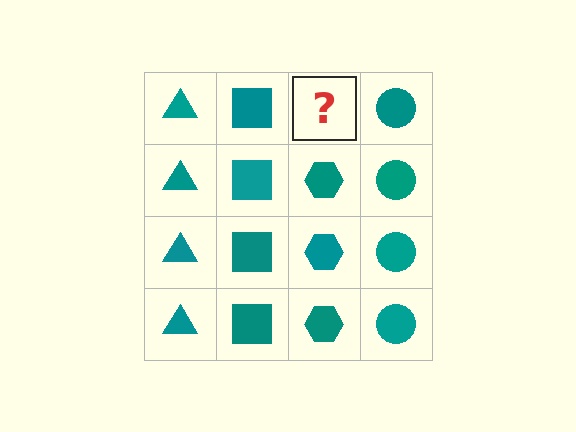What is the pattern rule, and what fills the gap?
The rule is that each column has a consistent shape. The gap should be filled with a teal hexagon.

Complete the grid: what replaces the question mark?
The question mark should be replaced with a teal hexagon.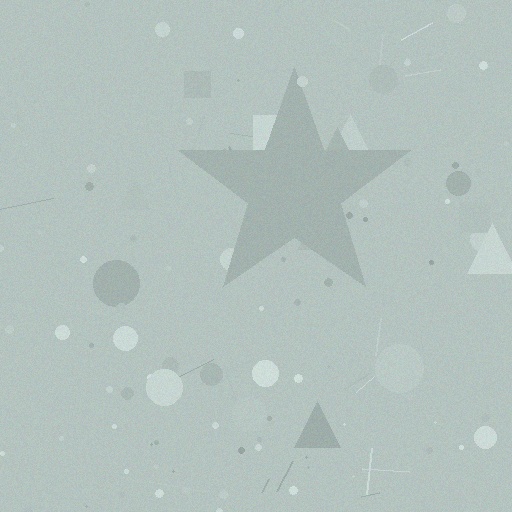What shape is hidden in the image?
A star is hidden in the image.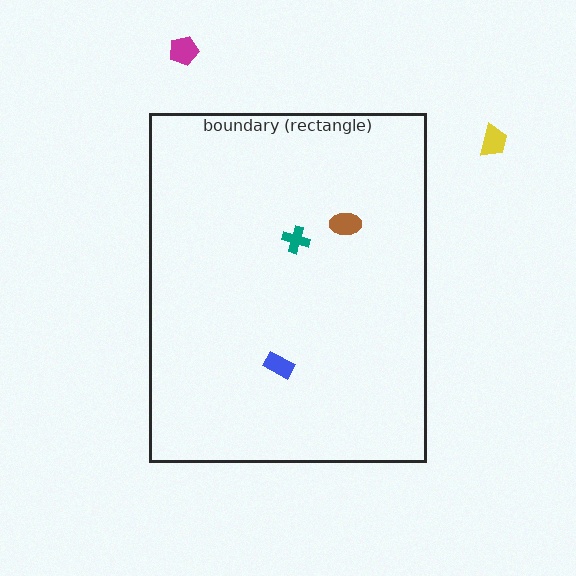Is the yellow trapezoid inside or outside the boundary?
Outside.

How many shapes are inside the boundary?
3 inside, 2 outside.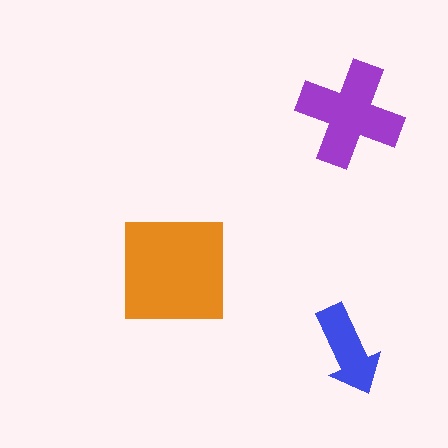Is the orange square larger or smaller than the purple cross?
Larger.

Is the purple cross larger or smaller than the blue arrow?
Larger.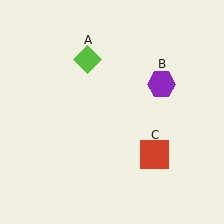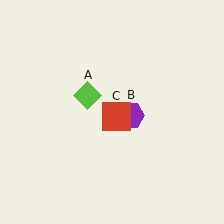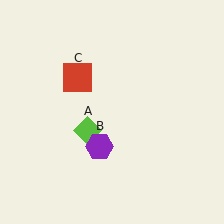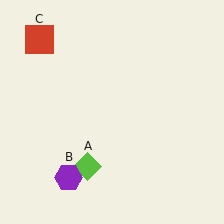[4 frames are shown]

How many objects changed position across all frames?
3 objects changed position: lime diamond (object A), purple hexagon (object B), red square (object C).